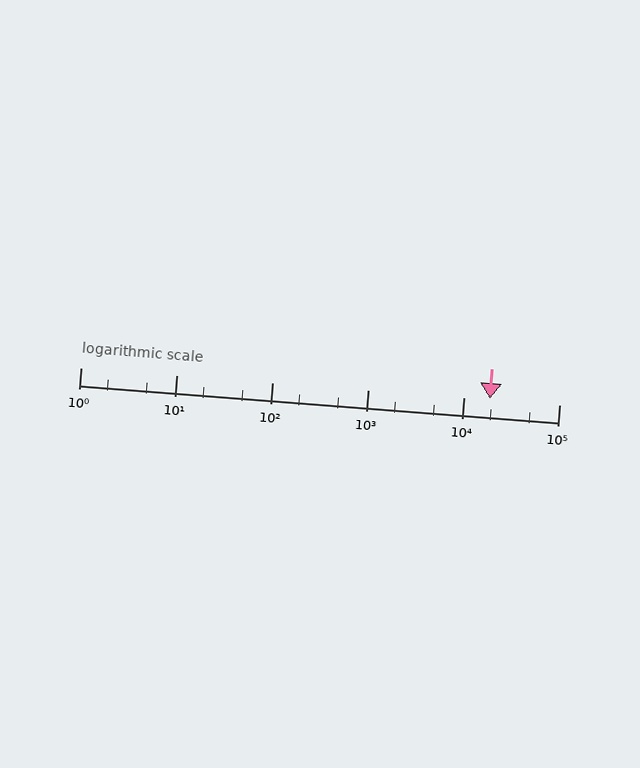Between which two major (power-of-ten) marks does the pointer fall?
The pointer is between 10000 and 100000.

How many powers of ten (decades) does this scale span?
The scale spans 5 decades, from 1 to 100000.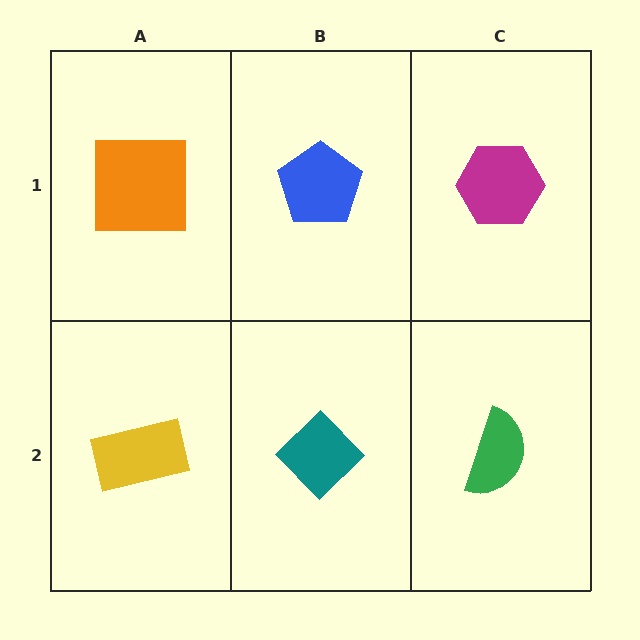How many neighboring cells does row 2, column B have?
3.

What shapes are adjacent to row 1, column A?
A yellow rectangle (row 2, column A), a blue pentagon (row 1, column B).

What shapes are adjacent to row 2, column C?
A magenta hexagon (row 1, column C), a teal diamond (row 2, column B).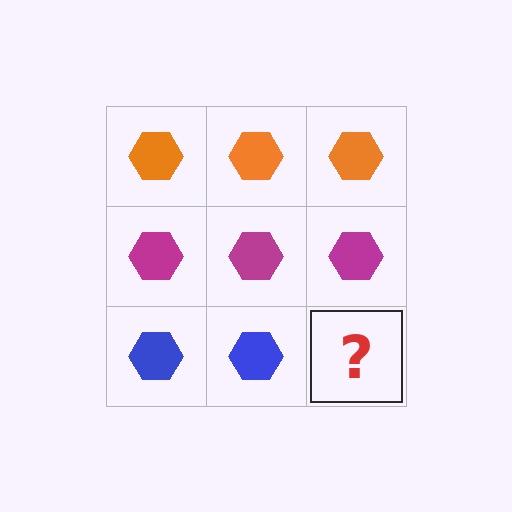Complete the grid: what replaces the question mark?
The question mark should be replaced with a blue hexagon.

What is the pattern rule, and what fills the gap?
The rule is that each row has a consistent color. The gap should be filled with a blue hexagon.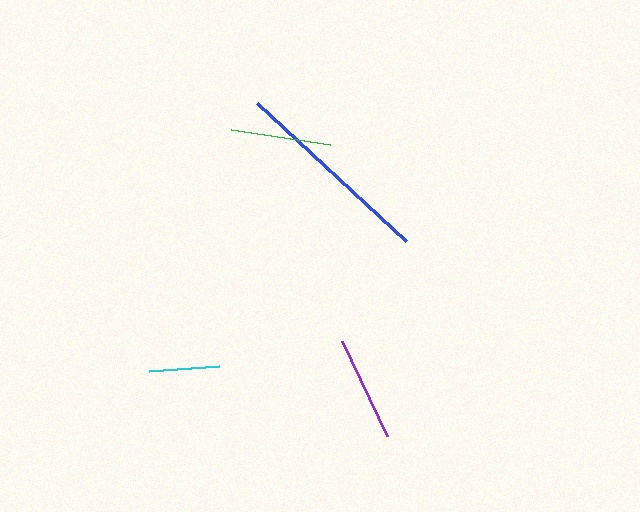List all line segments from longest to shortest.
From longest to shortest: blue, purple, green, cyan.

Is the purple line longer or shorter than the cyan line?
The purple line is longer than the cyan line.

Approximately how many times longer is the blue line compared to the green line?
The blue line is approximately 2.0 times the length of the green line.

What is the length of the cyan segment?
The cyan segment is approximately 70 pixels long.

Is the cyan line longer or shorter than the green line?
The green line is longer than the cyan line.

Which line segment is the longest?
The blue line is the longest at approximately 203 pixels.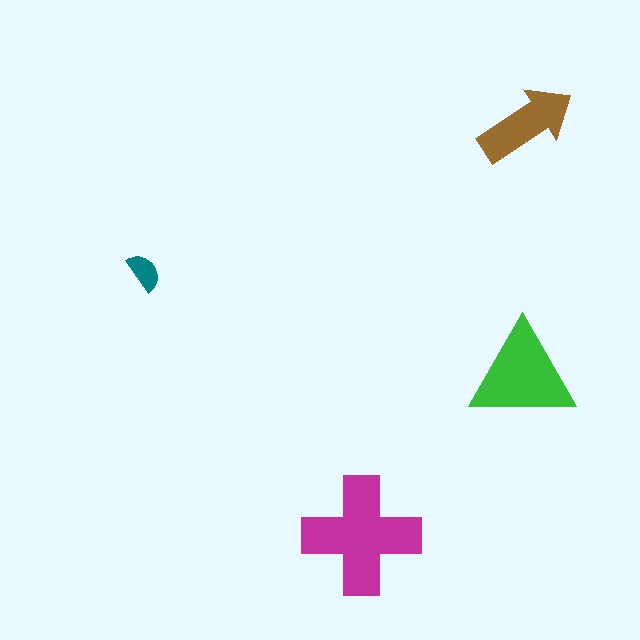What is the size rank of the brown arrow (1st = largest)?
3rd.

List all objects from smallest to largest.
The teal semicircle, the brown arrow, the green triangle, the magenta cross.